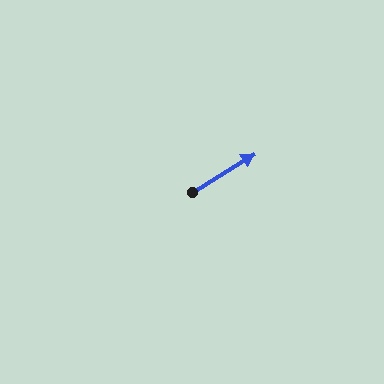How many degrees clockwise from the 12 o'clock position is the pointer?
Approximately 58 degrees.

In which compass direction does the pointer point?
Northeast.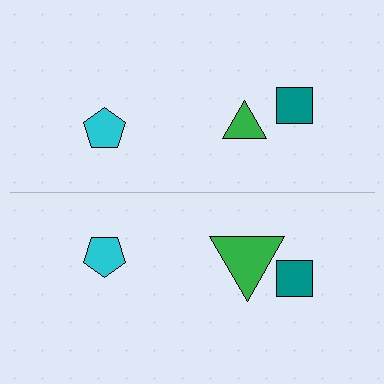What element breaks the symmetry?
The green triangle on the bottom side has a different size than its mirror counterpart.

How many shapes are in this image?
There are 6 shapes in this image.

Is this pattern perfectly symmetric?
No, the pattern is not perfectly symmetric. The green triangle on the bottom side has a different size than its mirror counterpart.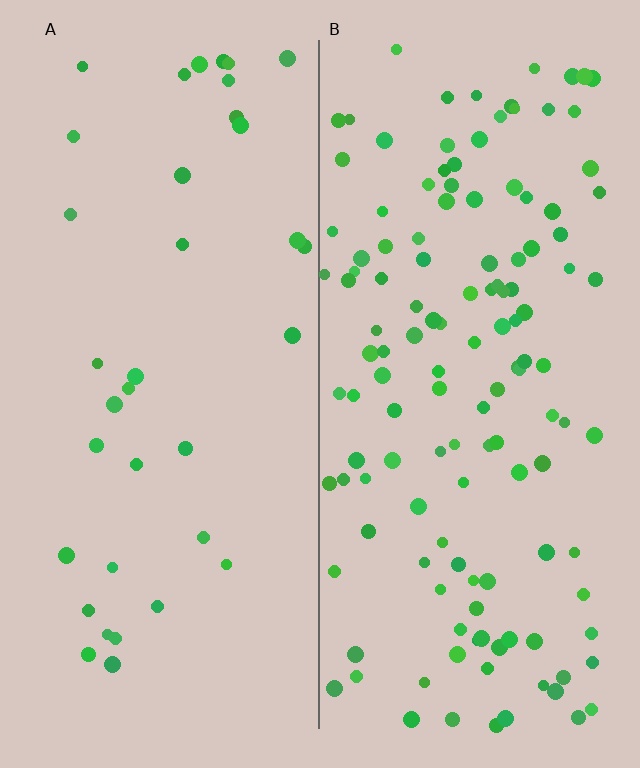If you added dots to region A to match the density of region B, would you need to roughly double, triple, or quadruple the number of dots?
Approximately quadruple.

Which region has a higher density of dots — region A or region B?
B (the right).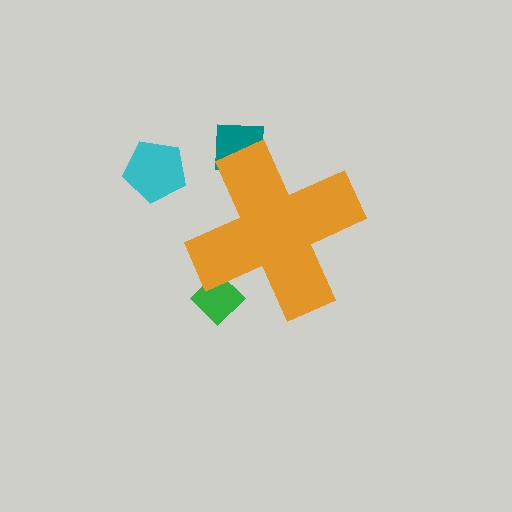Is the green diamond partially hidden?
Yes, the green diamond is partially hidden behind the orange cross.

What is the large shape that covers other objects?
An orange cross.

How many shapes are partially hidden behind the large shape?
2 shapes are partially hidden.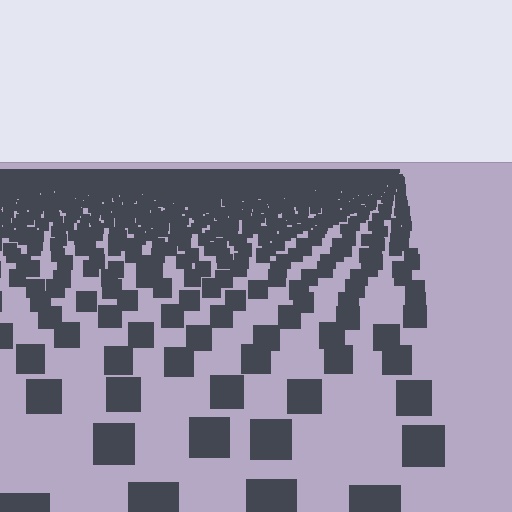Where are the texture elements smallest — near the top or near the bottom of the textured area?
Near the top.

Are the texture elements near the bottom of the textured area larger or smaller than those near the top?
Larger. Near the bottom, elements are closer to the viewer and appear at a bigger on-screen size.